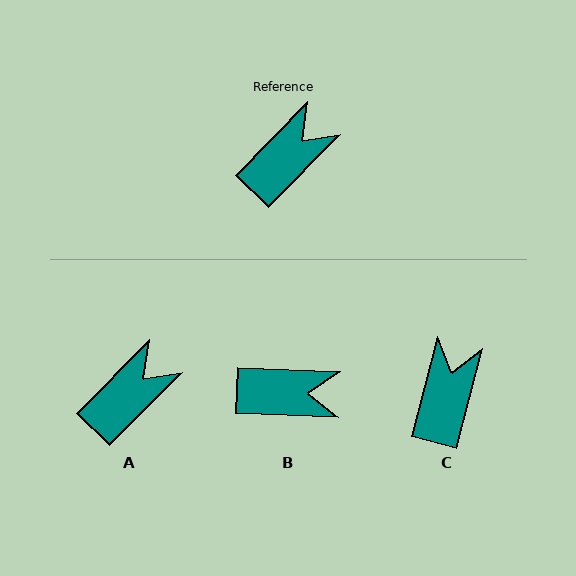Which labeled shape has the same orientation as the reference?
A.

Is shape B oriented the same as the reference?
No, it is off by about 47 degrees.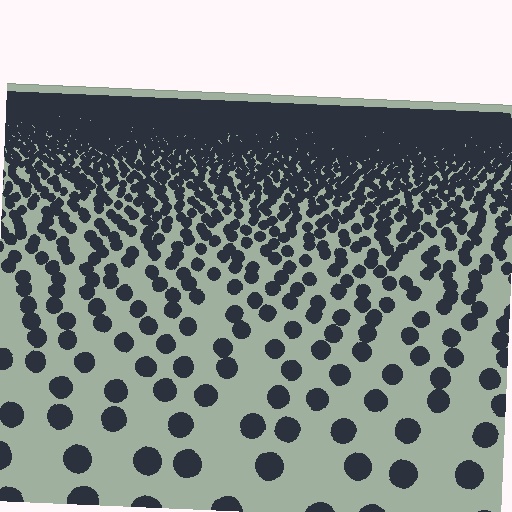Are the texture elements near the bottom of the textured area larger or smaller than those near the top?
Larger. Near the bottom, elements are closer to the viewer and appear at a bigger on-screen size.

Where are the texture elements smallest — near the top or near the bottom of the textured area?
Near the top.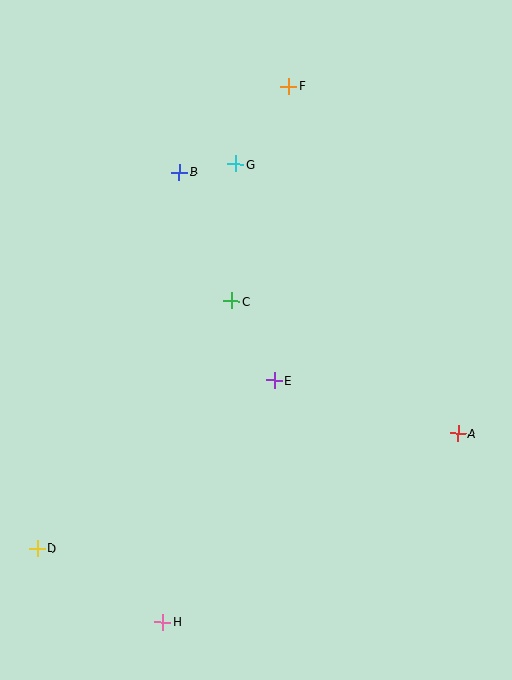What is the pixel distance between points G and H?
The distance between G and H is 463 pixels.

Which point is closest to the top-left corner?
Point B is closest to the top-left corner.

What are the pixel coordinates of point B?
Point B is at (179, 172).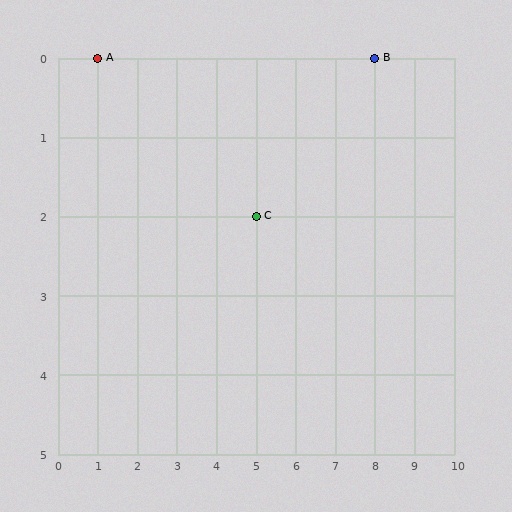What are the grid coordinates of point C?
Point C is at grid coordinates (5, 2).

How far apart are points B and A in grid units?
Points B and A are 7 columns apart.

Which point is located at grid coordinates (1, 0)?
Point A is at (1, 0).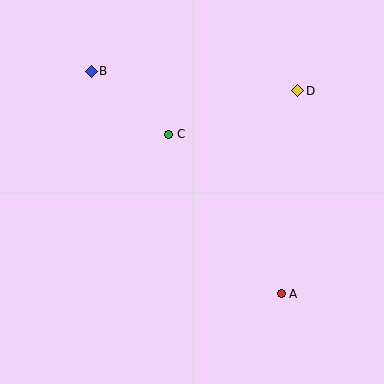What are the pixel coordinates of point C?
Point C is at (169, 134).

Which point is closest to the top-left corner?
Point B is closest to the top-left corner.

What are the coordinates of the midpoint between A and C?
The midpoint between A and C is at (225, 214).